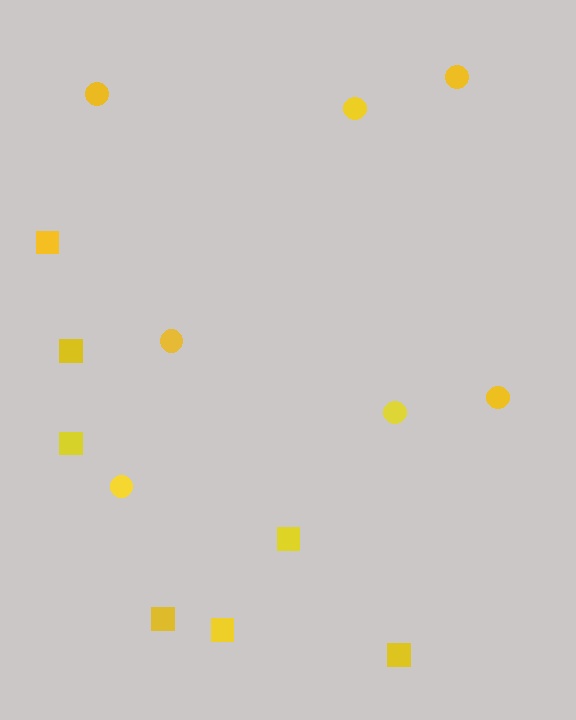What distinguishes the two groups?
There are 2 groups: one group of squares (7) and one group of circles (7).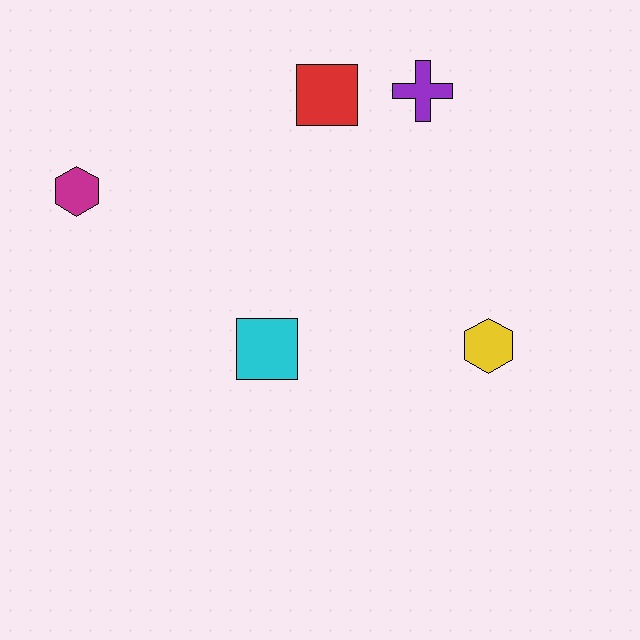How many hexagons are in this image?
There are 2 hexagons.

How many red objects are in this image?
There is 1 red object.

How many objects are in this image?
There are 5 objects.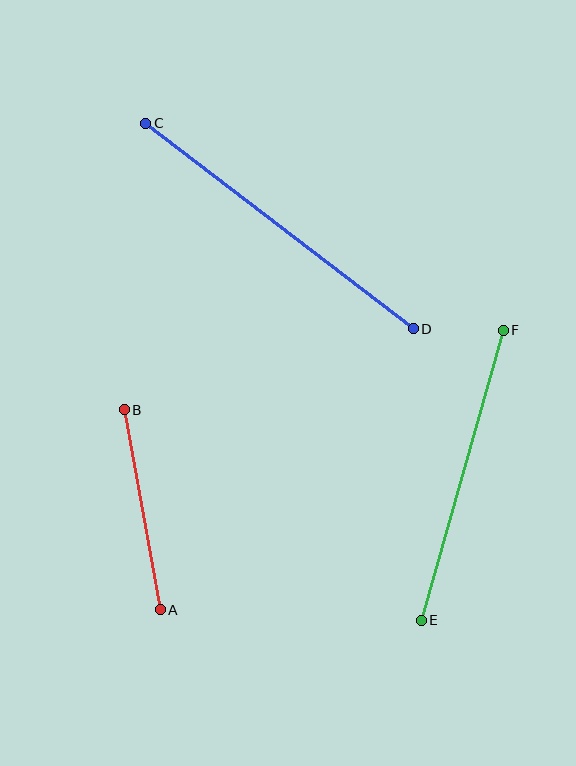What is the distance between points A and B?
The distance is approximately 203 pixels.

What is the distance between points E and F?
The distance is approximately 302 pixels.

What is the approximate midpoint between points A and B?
The midpoint is at approximately (142, 510) pixels.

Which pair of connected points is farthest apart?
Points C and D are farthest apart.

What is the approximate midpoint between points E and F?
The midpoint is at approximately (462, 475) pixels.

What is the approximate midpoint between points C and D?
The midpoint is at approximately (279, 226) pixels.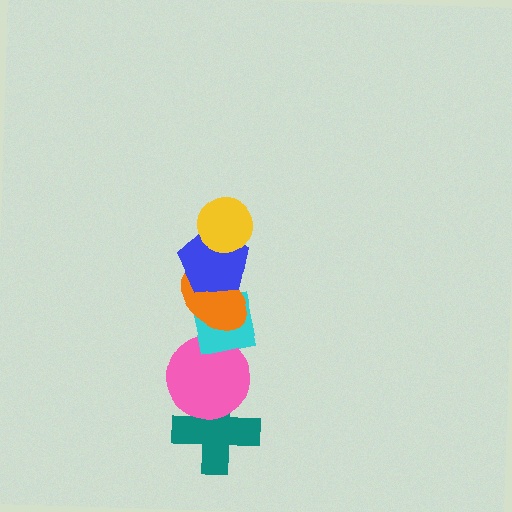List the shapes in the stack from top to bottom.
From top to bottom: the yellow circle, the blue pentagon, the orange ellipse, the cyan square, the pink circle, the teal cross.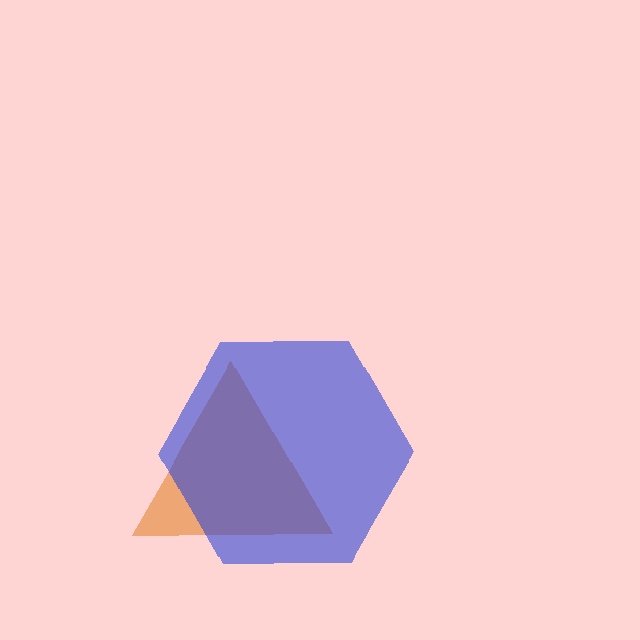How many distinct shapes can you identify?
There are 2 distinct shapes: an orange triangle, a blue hexagon.